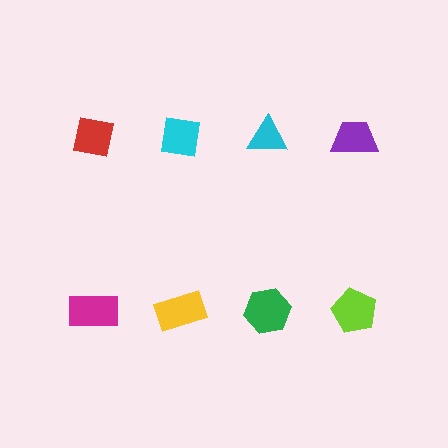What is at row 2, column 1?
A magenta rectangle.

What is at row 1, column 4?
A purple trapezoid.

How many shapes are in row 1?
4 shapes.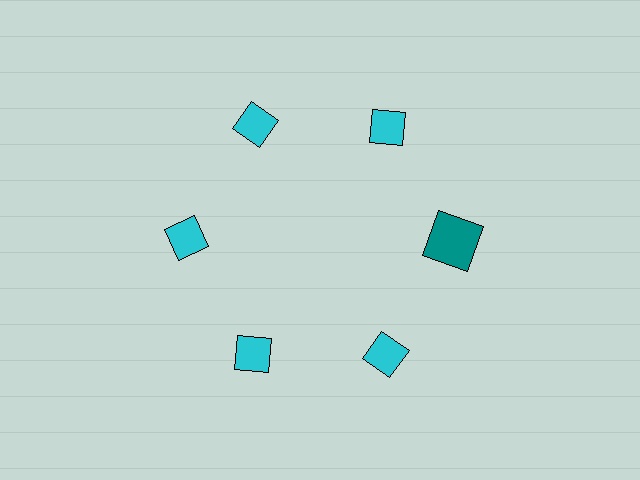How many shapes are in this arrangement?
There are 6 shapes arranged in a ring pattern.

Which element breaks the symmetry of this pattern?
The teal square at roughly the 3 o'clock position breaks the symmetry. All other shapes are cyan diamonds.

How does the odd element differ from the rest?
It differs in both color (teal instead of cyan) and shape (square instead of diamond).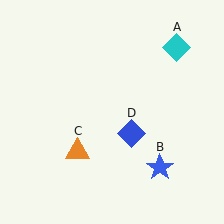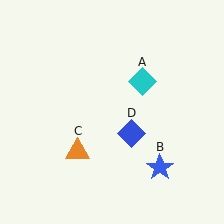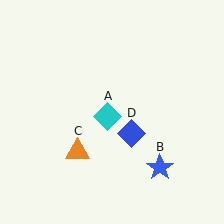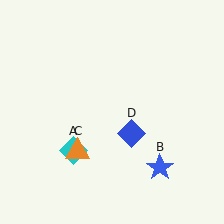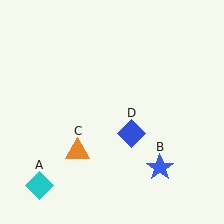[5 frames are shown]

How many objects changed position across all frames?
1 object changed position: cyan diamond (object A).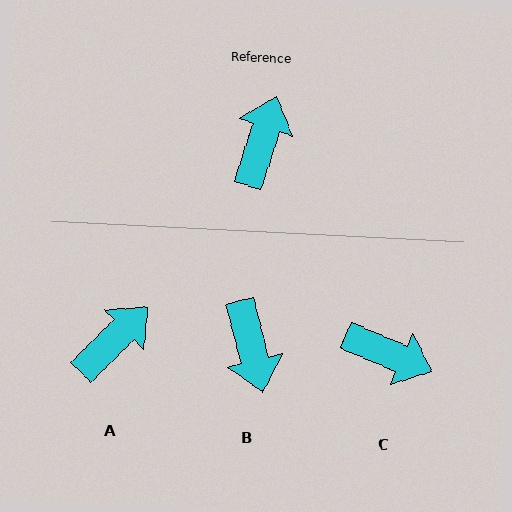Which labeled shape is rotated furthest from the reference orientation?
B, about 148 degrees away.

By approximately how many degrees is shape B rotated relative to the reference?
Approximately 148 degrees clockwise.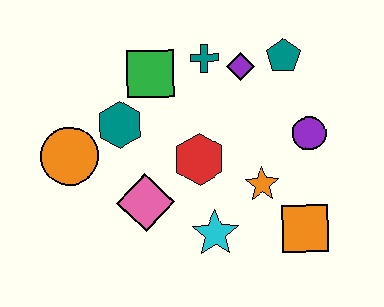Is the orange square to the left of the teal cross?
No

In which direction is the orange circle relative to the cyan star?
The orange circle is to the left of the cyan star.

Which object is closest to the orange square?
The orange star is closest to the orange square.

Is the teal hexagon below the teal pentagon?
Yes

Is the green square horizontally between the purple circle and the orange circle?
Yes